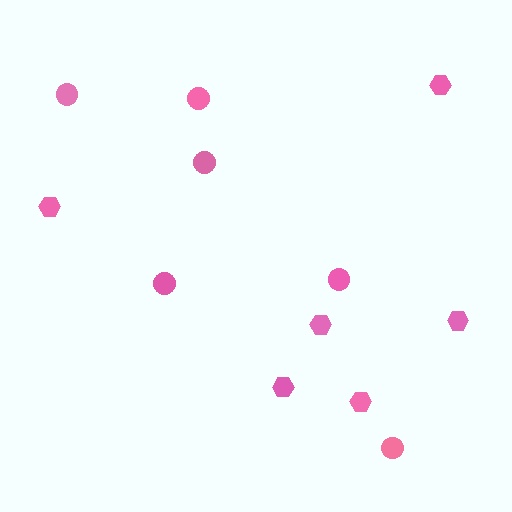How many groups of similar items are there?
There are 2 groups: one group of hexagons (6) and one group of circles (6).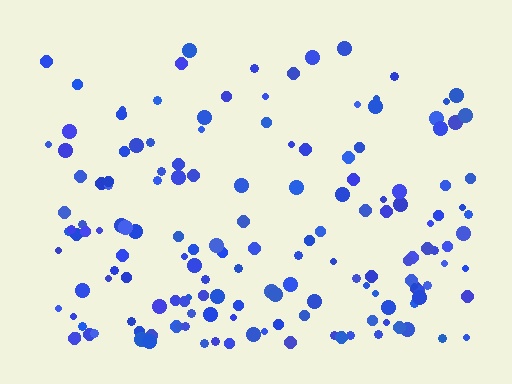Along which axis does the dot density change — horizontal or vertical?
Vertical.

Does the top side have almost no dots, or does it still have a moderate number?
Still a moderate number, just noticeably fewer than the bottom.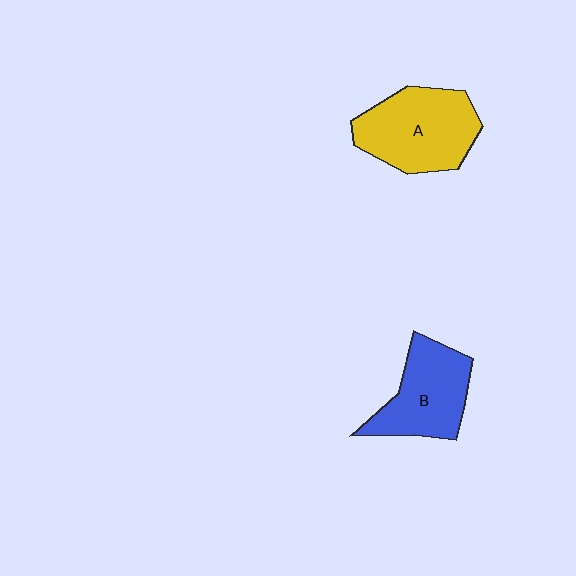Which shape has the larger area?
Shape A (yellow).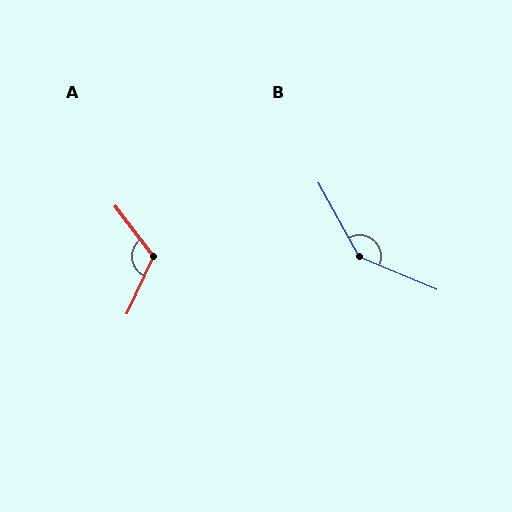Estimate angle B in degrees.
Approximately 142 degrees.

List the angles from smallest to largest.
A (117°), B (142°).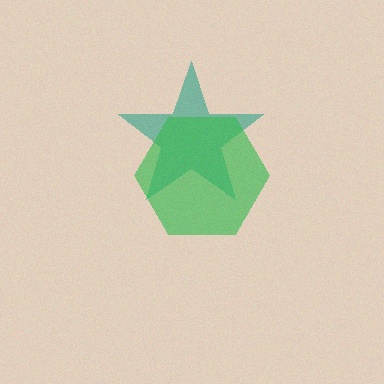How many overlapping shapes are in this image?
There are 2 overlapping shapes in the image.